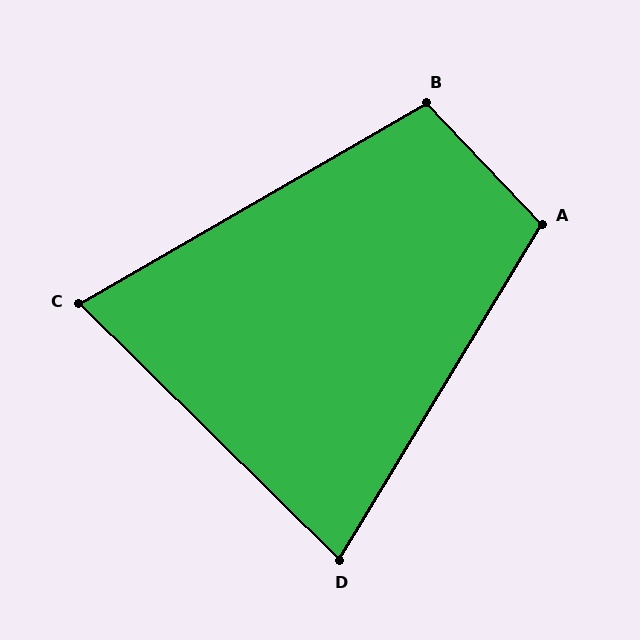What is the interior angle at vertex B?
Approximately 104 degrees (obtuse).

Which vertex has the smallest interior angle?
C, at approximately 75 degrees.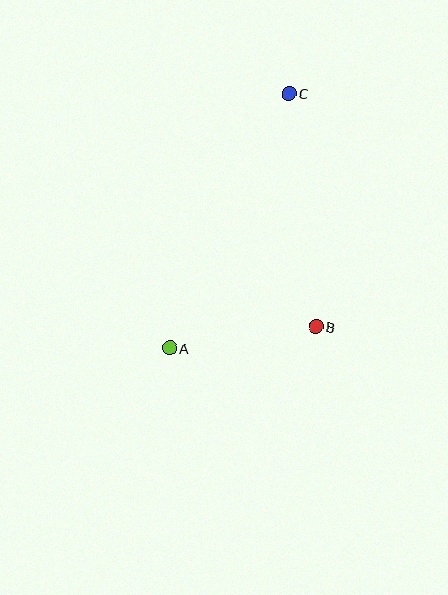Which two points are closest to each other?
Points A and B are closest to each other.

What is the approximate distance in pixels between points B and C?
The distance between B and C is approximately 235 pixels.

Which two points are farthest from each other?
Points A and C are farthest from each other.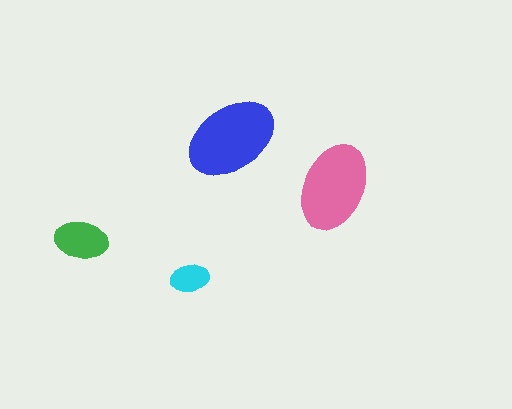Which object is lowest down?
The cyan ellipse is bottommost.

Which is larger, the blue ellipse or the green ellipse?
The blue one.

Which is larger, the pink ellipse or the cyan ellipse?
The pink one.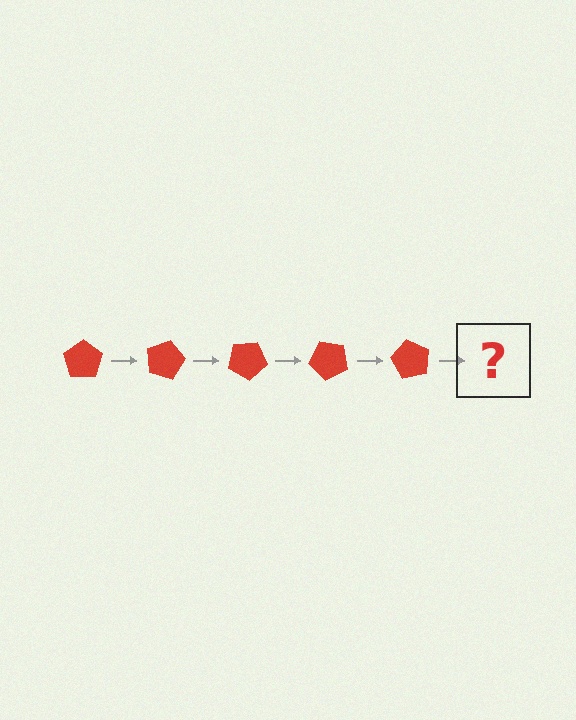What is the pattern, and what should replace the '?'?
The pattern is that the pentagon rotates 15 degrees each step. The '?' should be a red pentagon rotated 75 degrees.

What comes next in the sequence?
The next element should be a red pentagon rotated 75 degrees.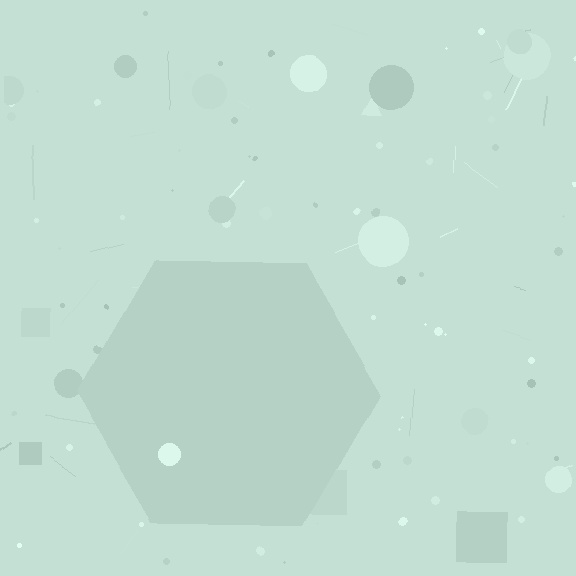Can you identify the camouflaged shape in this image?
The camouflaged shape is a hexagon.